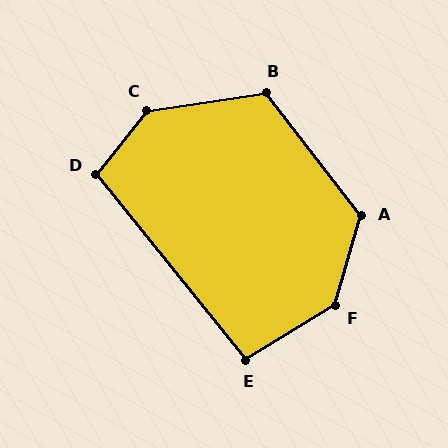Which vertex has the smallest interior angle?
E, at approximately 98 degrees.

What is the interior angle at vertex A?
Approximately 126 degrees (obtuse).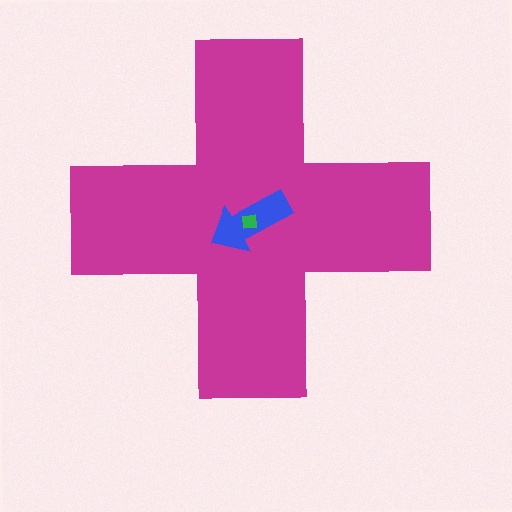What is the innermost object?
The green square.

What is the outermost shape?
The magenta cross.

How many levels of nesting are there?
3.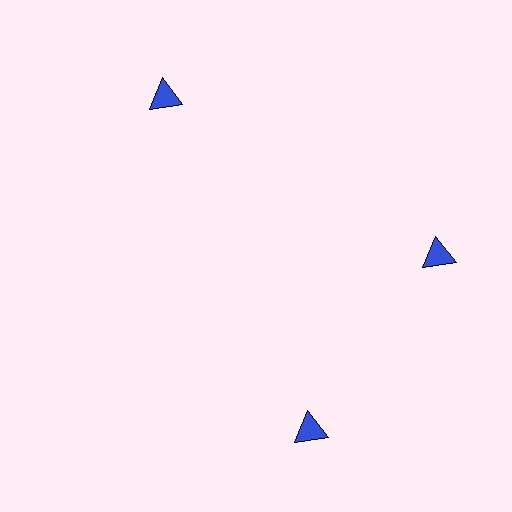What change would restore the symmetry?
The symmetry would be restored by rotating it back into even spacing with its neighbors so that all 3 triangles sit at equal angles and equal distance from the center.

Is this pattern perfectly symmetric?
No. The 3 blue triangles are arranged in a ring, but one element near the 7 o'clock position is rotated out of alignment along the ring, breaking the 3-fold rotational symmetry.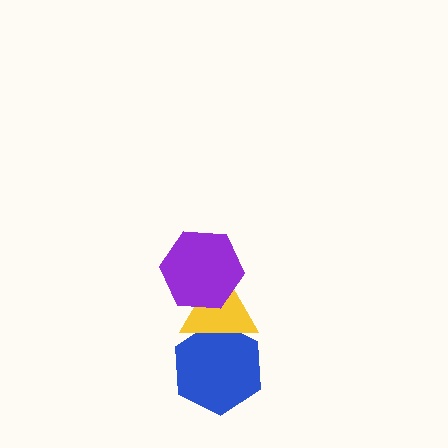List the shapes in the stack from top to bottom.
From top to bottom: the purple hexagon, the yellow triangle, the blue hexagon.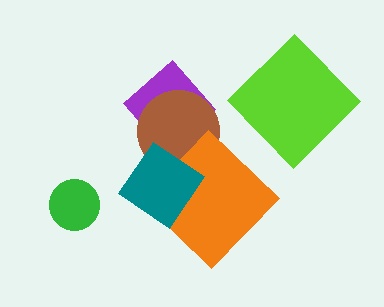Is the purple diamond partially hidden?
Yes, it is partially covered by another shape.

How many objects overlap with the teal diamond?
2 objects overlap with the teal diamond.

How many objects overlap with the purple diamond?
1 object overlaps with the purple diamond.